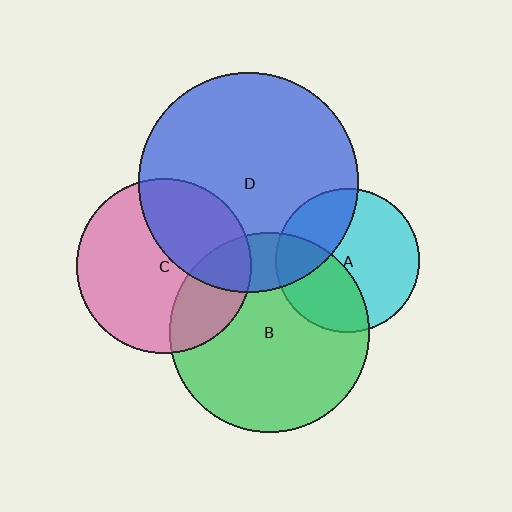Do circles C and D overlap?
Yes.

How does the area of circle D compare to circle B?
Approximately 1.2 times.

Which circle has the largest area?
Circle D (blue).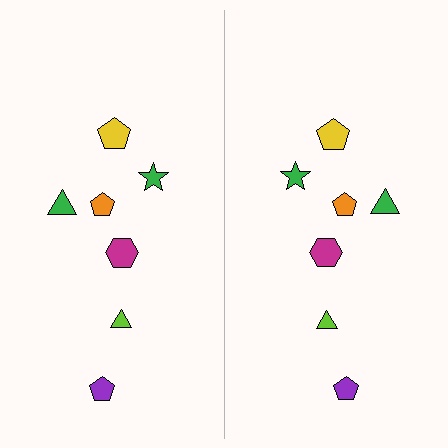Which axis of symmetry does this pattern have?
The pattern has a vertical axis of symmetry running through the center of the image.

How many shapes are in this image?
There are 14 shapes in this image.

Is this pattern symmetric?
Yes, this pattern has bilateral (reflection) symmetry.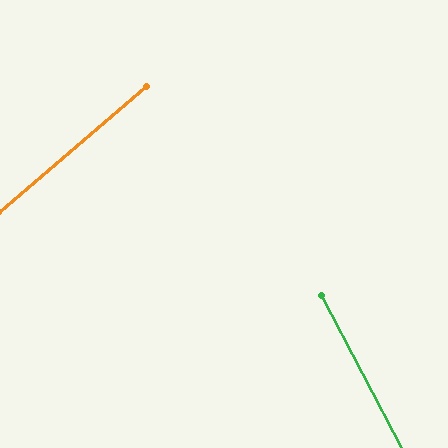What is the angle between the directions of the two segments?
Approximately 77 degrees.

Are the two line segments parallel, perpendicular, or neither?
Neither parallel nor perpendicular — they differ by about 77°.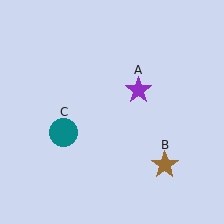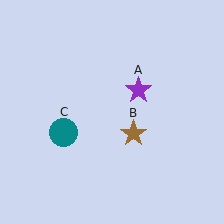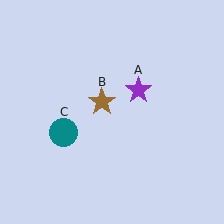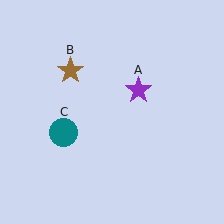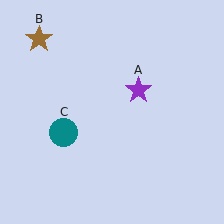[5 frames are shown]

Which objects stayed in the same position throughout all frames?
Purple star (object A) and teal circle (object C) remained stationary.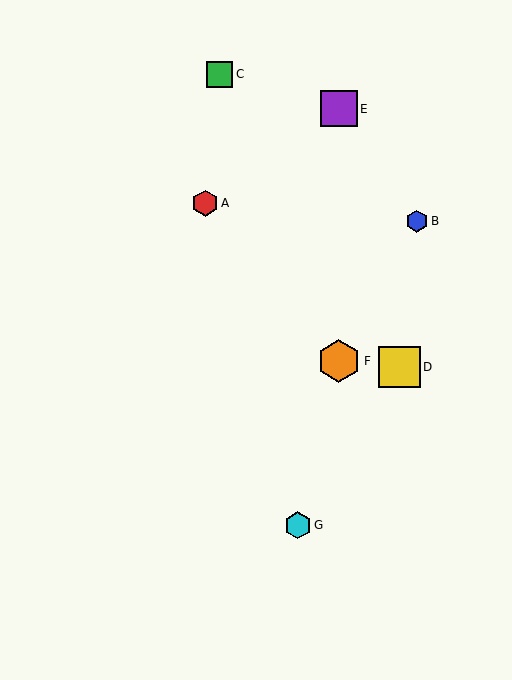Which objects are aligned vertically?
Objects E, F are aligned vertically.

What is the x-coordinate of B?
Object B is at x≈417.